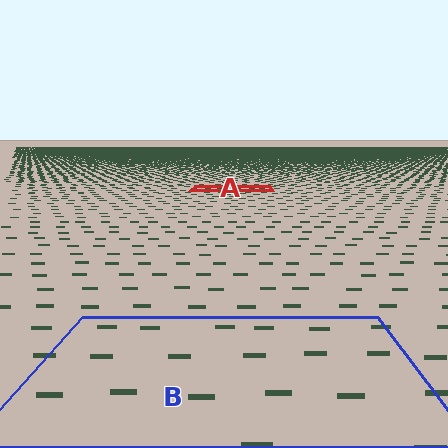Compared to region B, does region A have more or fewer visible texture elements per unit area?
Region A has more texture elements per unit area — they are packed more densely because it is farther away.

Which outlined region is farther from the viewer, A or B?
Region A is farther from the viewer — the texture elements inside it appear smaller and more densely packed.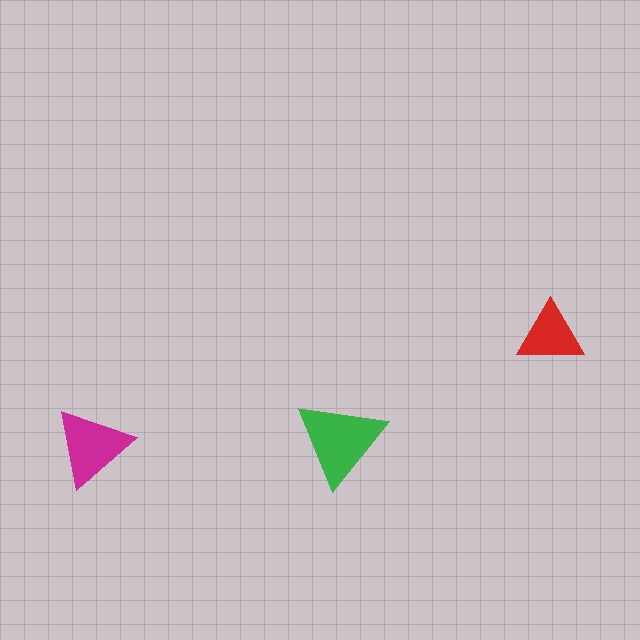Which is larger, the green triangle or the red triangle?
The green one.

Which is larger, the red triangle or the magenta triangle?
The magenta one.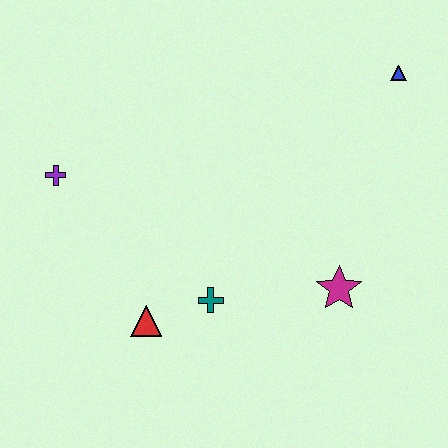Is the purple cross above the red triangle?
Yes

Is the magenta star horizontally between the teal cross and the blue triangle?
Yes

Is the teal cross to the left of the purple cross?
No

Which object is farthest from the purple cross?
The blue triangle is farthest from the purple cross.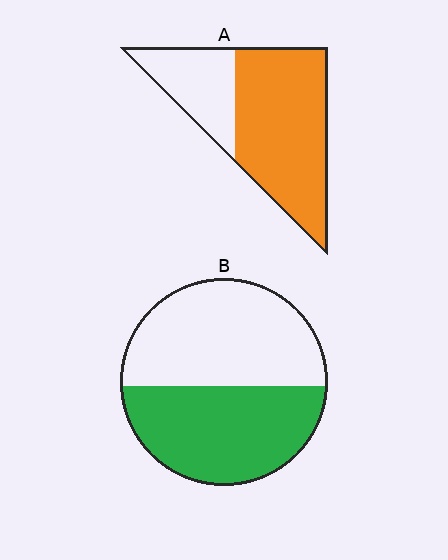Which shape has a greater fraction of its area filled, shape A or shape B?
Shape A.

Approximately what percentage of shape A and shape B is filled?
A is approximately 70% and B is approximately 50%.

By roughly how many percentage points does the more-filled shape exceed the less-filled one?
By roughly 20 percentage points (A over B).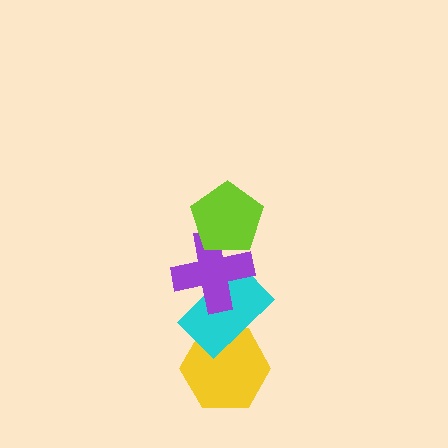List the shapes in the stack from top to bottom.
From top to bottom: the lime pentagon, the purple cross, the cyan rectangle, the yellow hexagon.